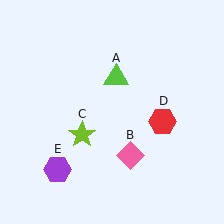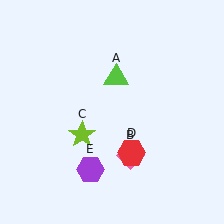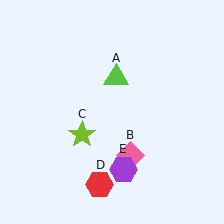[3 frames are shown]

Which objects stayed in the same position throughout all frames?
Lime triangle (object A) and pink diamond (object B) and lime star (object C) remained stationary.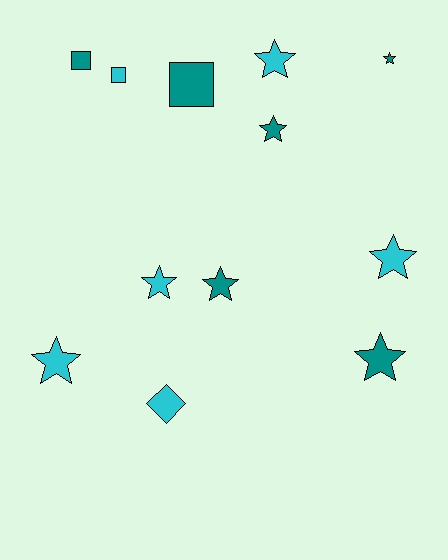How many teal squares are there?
There are 2 teal squares.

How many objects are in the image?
There are 12 objects.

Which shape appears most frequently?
Star, with 8 objects.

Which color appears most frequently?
Cyan, with 6 objects.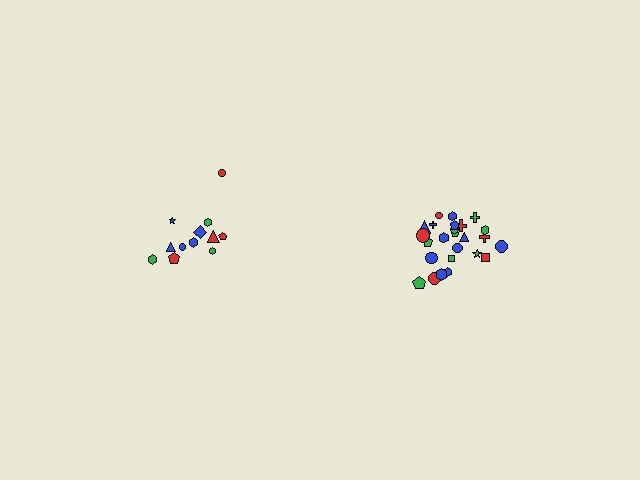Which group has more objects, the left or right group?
The right group.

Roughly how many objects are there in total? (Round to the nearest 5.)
Roughly 35 objects in total.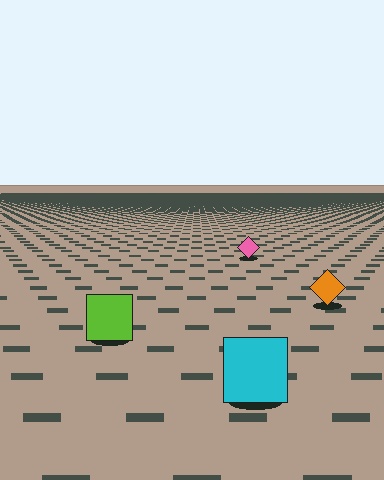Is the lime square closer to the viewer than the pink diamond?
Yes. The lime square is closer — you can tell from the texture gradient: the ground texture is coarser near it.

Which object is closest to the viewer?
The cyan square is closest. The texture marks near it are larger and more spread out.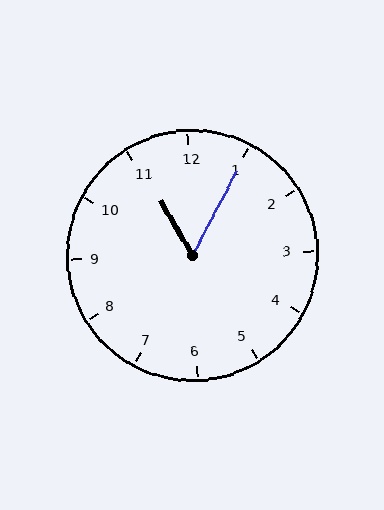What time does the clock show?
11:05.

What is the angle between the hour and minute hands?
Approximately 58 degrees.